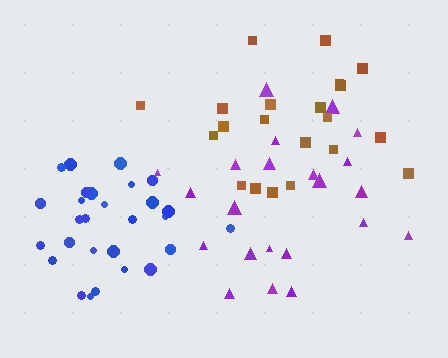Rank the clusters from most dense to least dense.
blue, purple, brown.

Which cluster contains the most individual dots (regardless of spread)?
Blue (28).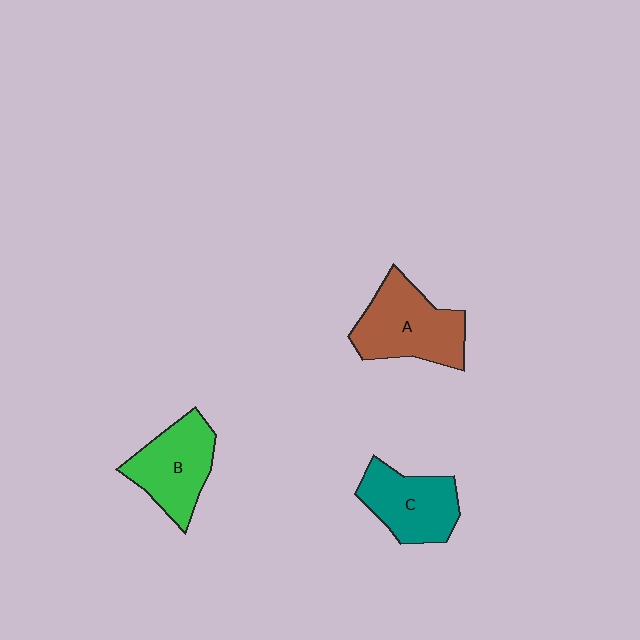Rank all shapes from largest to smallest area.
From largest to smallest: A (brown), B (green), C (teal).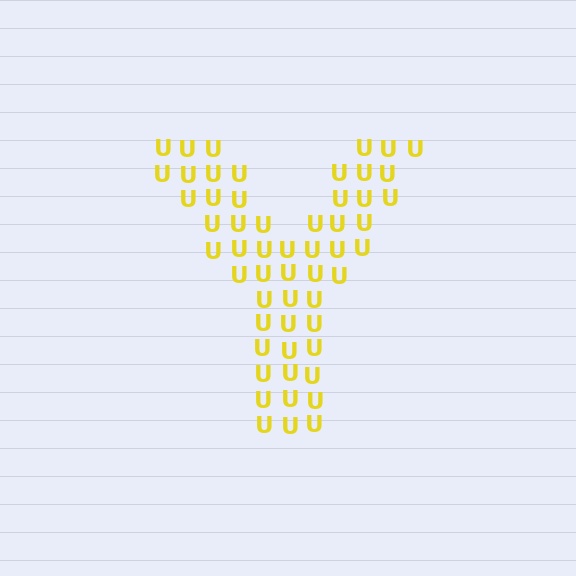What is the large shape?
The large shape is the letter Y.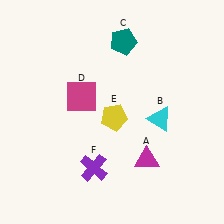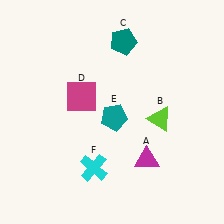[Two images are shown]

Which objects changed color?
B changed from cyan to lime. E changed from yellow to teal. F changed from purple to cyan.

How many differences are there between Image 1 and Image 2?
There are 3 differences between the two images.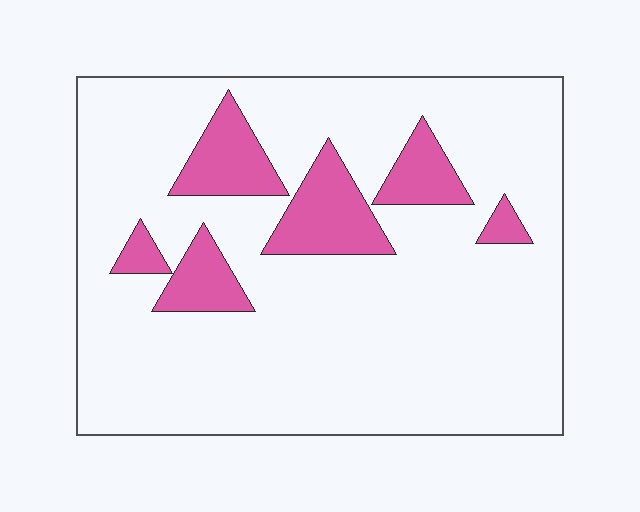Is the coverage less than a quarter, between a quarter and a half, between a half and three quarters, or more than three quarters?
Less than a quarter.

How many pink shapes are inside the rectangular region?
6.